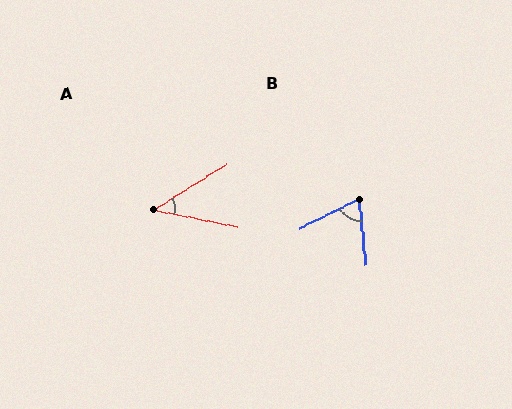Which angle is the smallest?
A, at approximately 43 degrees.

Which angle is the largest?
B, at approximately 69 degrees.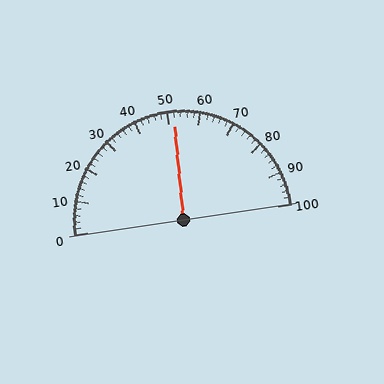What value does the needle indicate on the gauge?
The needle indicates approximately 52.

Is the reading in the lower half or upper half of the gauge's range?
The reading is in the upper half of the range (0 to 100).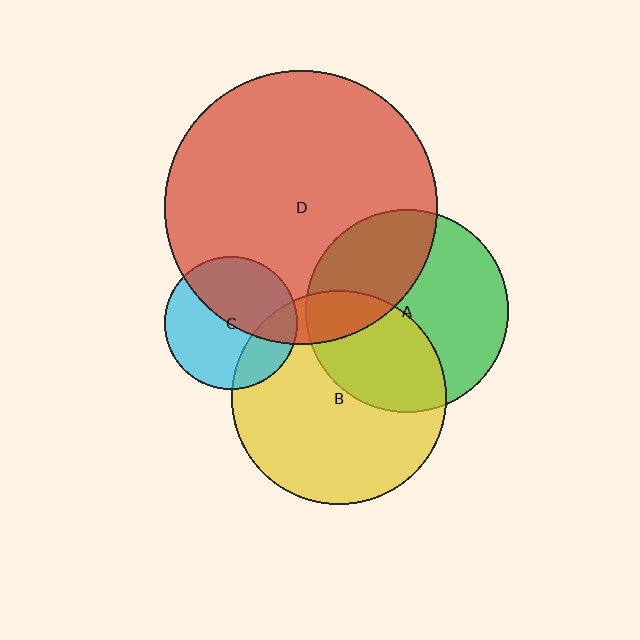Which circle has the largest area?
Circle D (red).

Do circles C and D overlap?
Yes.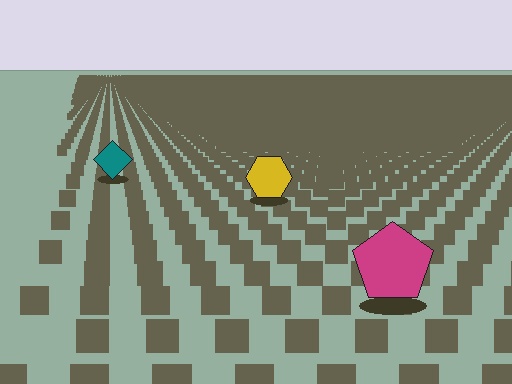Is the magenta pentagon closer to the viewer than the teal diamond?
Yes. The magenta pentagon is closer — you can tell from the texture gradient: the ground texture is coarser near it.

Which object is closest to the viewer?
The magenta pentagon is closest. The texture marks near it are larger and more spread out.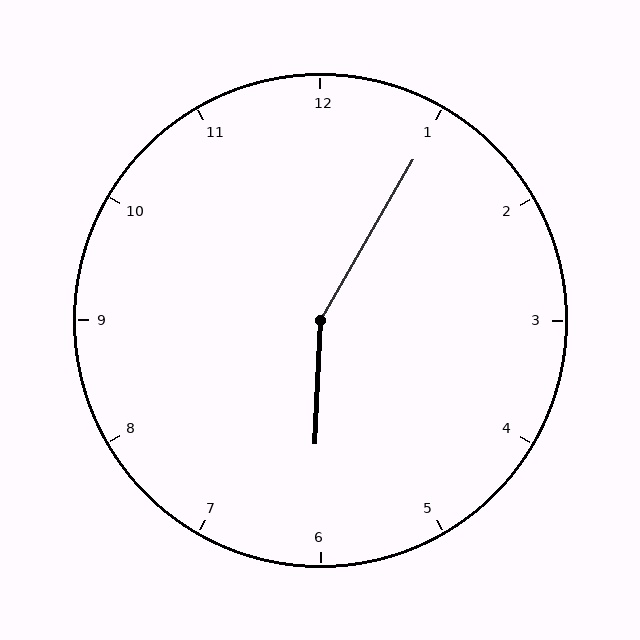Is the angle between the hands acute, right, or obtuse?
It is obtuse.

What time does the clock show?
6:05.